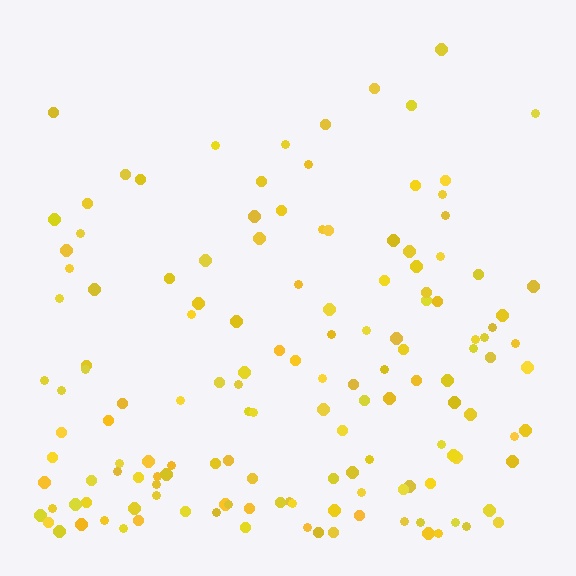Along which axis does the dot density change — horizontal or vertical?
Vertical.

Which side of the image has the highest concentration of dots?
The bottom.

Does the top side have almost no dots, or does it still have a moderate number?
Still a moderate number, just noticeably fewer than the bottom.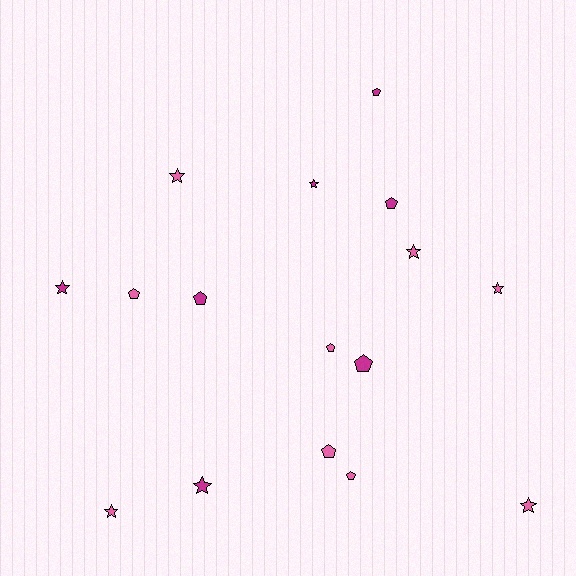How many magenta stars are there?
There are 3 magenta stars.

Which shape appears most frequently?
Star, with 8 objects.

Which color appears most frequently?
Pink, with 9 objects.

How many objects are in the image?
There are 16 objects.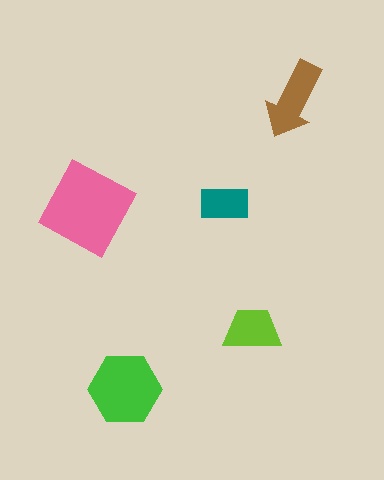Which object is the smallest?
The teal rectangle.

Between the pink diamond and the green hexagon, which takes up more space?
The pink diamond.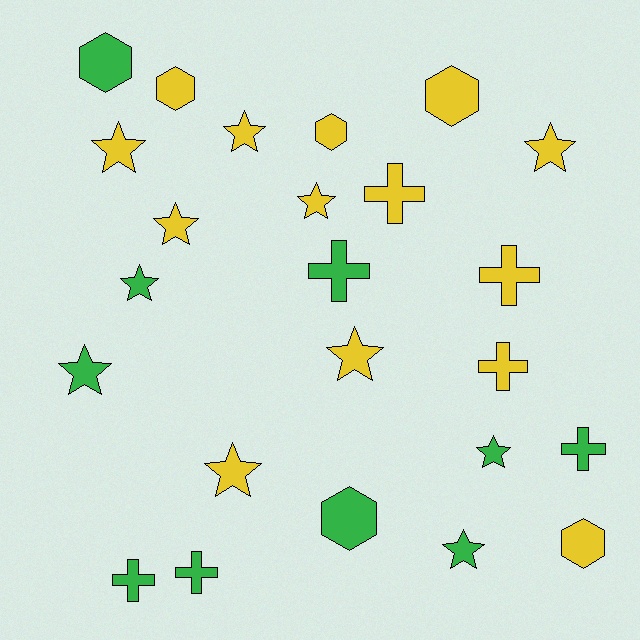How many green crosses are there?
There are 4 green crosses.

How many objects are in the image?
There are 24 objects.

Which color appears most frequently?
Yellow, with 14 objects.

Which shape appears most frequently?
Star, with 11 objects.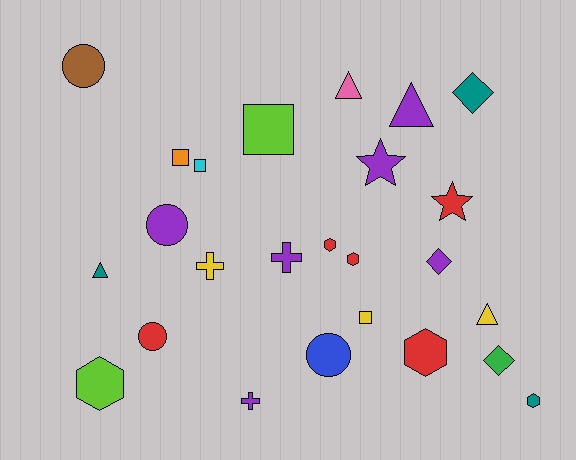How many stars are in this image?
There are 2 stars.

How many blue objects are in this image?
There is 1 blue object.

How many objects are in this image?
There are 25 objects.